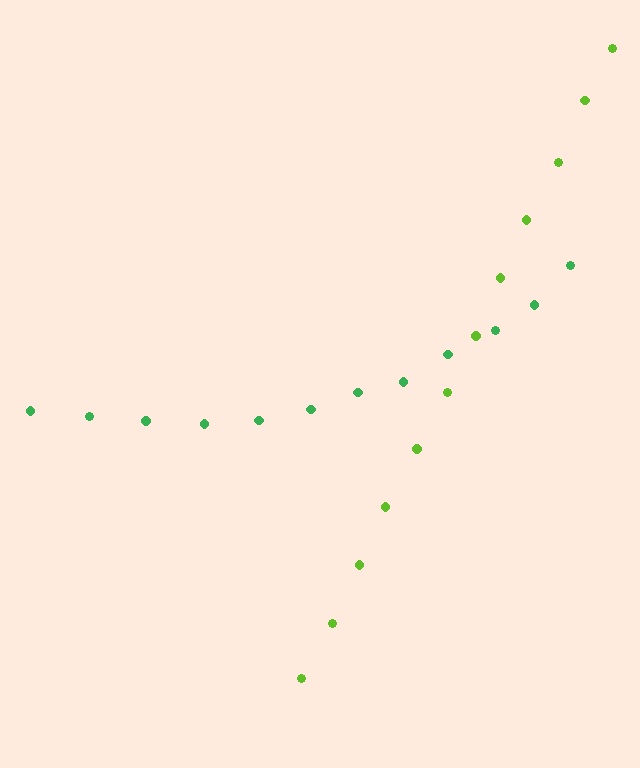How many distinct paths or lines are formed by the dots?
There are 2 distinct paths.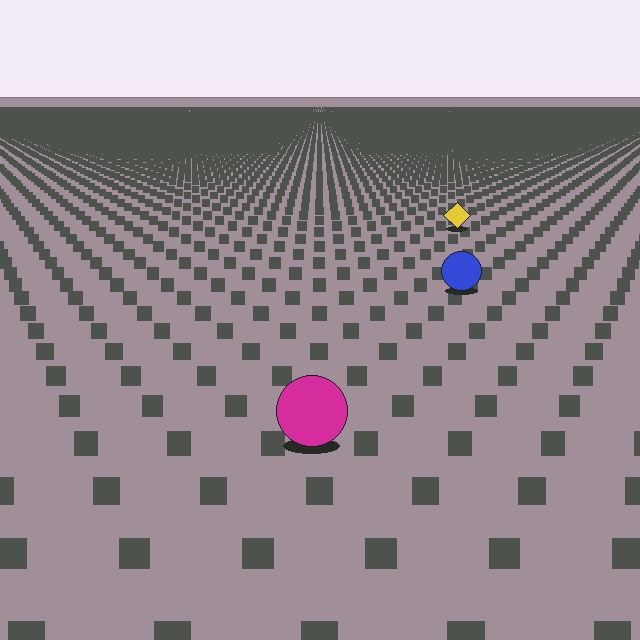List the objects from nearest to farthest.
From nearest to farthest: the magenta circle, the blue circle, the yellow diamond.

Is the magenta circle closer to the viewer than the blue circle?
Yes. The magenta circle is closer — you can tell from the texture gradient: the ground texture is coarser near it.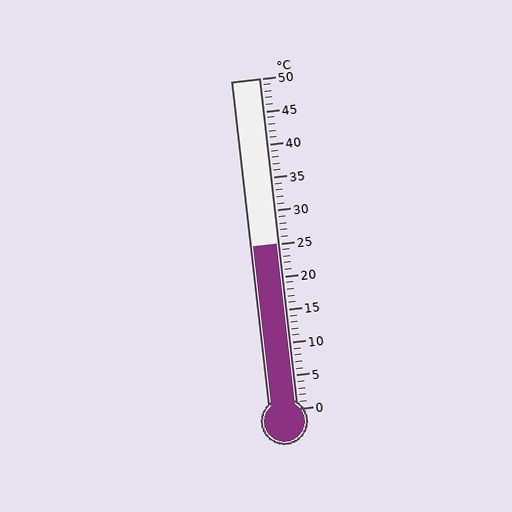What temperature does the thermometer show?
The thermometer shows approximately 25°C.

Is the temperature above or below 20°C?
The temperature is above 20°C.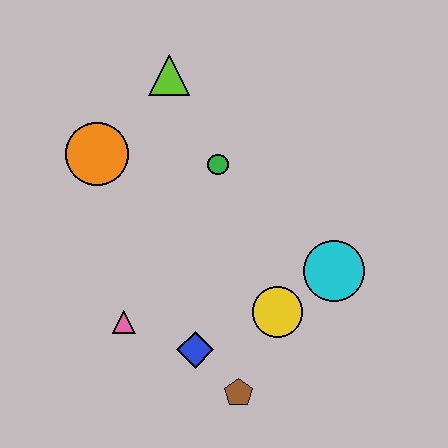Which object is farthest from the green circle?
The brown pentagon is farthest from the green circle.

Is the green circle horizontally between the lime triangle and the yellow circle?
Yes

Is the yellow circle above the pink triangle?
Yes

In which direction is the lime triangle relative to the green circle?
The lime triangle is above the green circle.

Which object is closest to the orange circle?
The lime triangle is closest to the orange circle.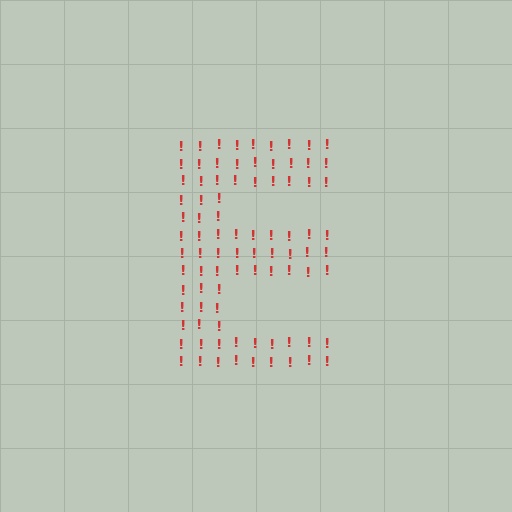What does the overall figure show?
The overall figure shows the letter E.